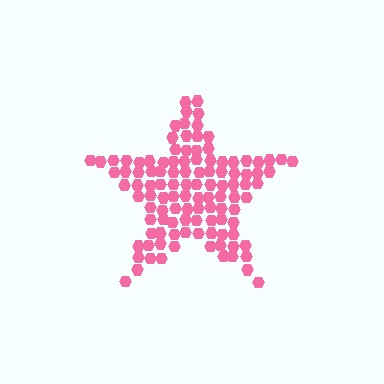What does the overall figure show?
The overall figure shows a star.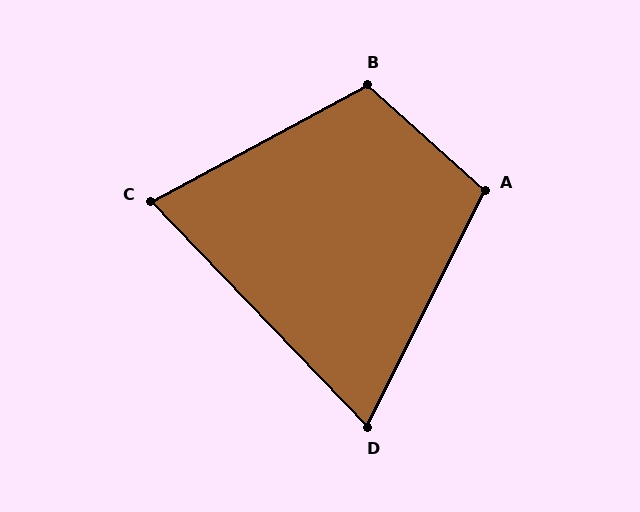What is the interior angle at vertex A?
Approximately 105 degrees (obtuse).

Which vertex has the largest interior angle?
B, at approximately 110 degrees.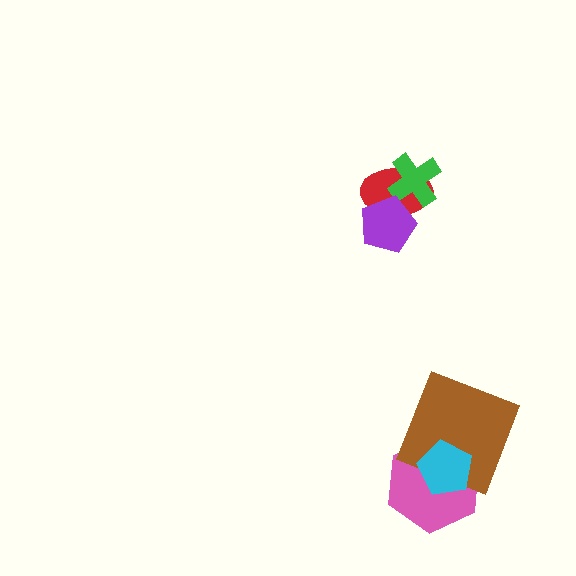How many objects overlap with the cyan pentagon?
2 objects overlap with the cyan pentagon.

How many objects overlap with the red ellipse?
2 objects overlap with the red ellipse.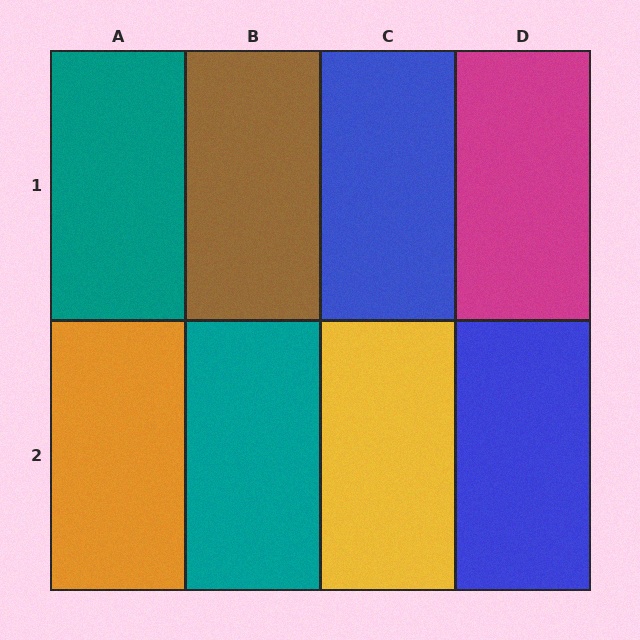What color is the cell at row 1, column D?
Magenta.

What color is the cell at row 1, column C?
Blue.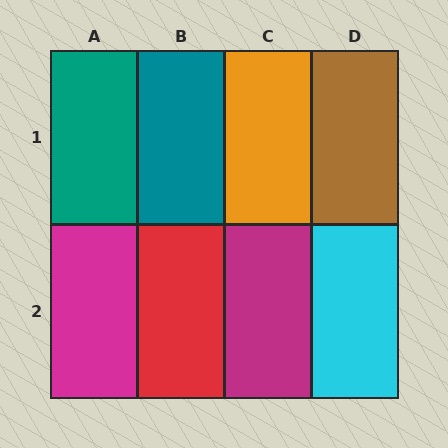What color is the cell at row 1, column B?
Teal.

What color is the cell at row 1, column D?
Brown.